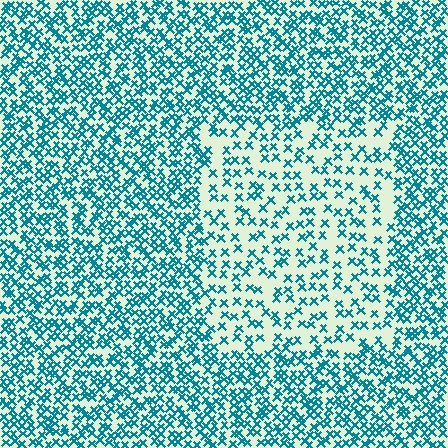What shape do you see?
I see a rectangle.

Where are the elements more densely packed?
The elements are more densely packed outside the rectangle boundary.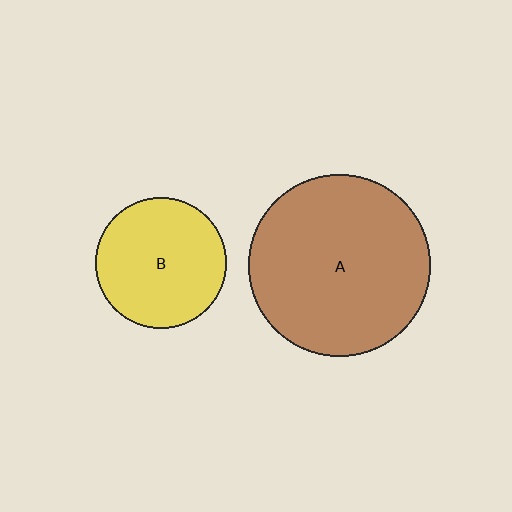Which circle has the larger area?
Circle A (brown).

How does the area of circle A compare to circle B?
Approximately 1.9 times.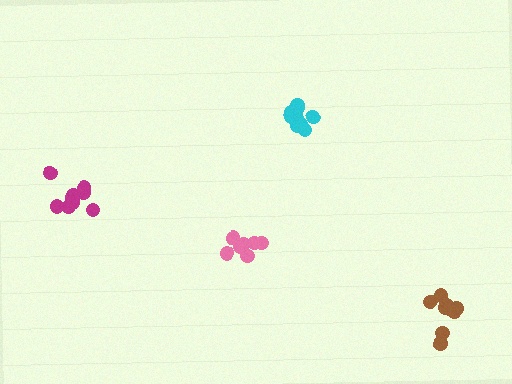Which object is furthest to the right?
The brown cluster is rightmost.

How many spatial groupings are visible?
There are 4 spatial groupings.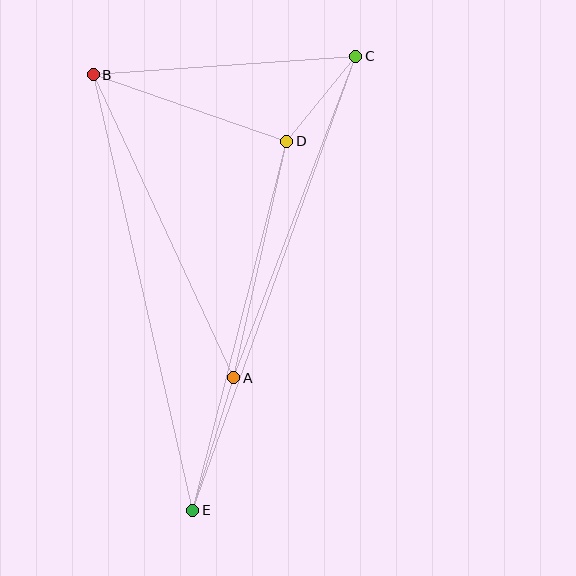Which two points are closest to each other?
Points C and D are closest to each other.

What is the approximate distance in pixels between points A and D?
The distance between A and D is approximately 242 pixels.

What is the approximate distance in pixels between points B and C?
The distance between B and C is approximately 263 pixels.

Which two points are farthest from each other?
Points C and E are farthest from each other.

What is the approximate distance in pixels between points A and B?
The distance between A and B is approximately 334 pixels.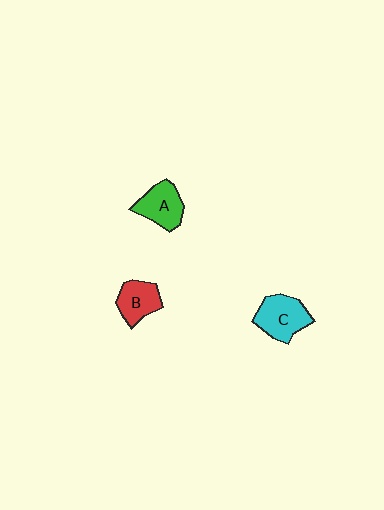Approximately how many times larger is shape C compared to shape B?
Approximately 1.3 times.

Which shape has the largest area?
Shape C (cyan).